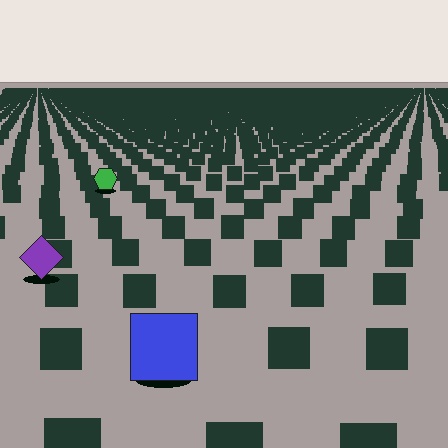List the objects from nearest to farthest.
From nearest to farthest: the blue square, the purple diamond, the green hexagon.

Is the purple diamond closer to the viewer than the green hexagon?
Yes. The purple diamond is closer — you can tell from the texture gradient: the ground texture is coarser near it.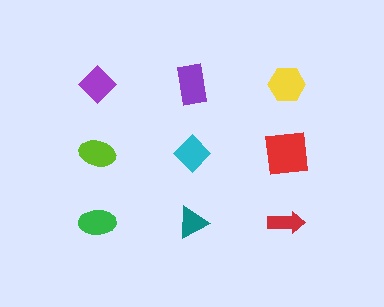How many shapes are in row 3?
3 shapes.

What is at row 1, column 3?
A yellow hexagon.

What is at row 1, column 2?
A purple rectangle.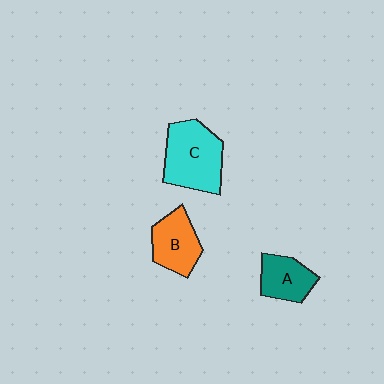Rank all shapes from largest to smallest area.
From largest to smallest: C (cyan), B (orange), A (teal).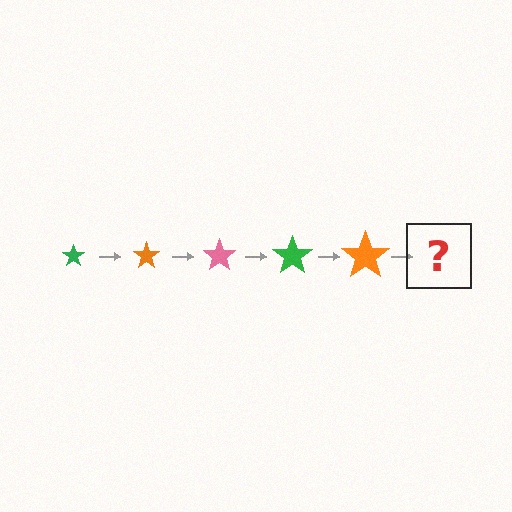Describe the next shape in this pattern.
It should be a pink star, larger than the previous one.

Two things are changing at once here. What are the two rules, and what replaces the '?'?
The two rules are that the star grows larger each step and the color cycles through green, orange, and pink. The '?' should be a pink star, larger than the previous one.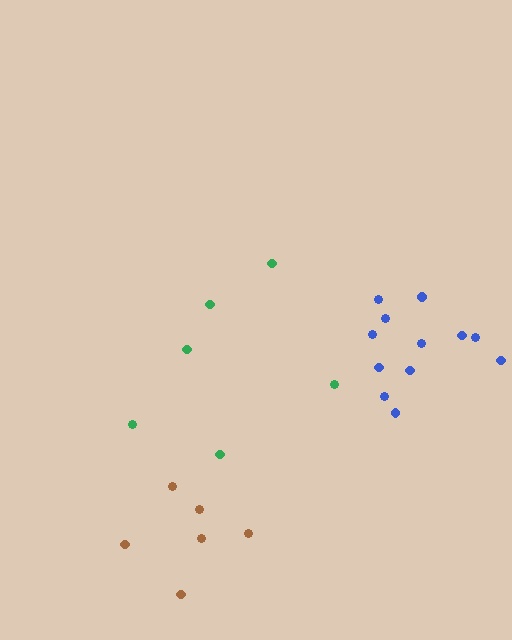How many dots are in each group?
Group 1: 6 dots, Group 2: 12 dots, Group 3: 6 dots (24 total).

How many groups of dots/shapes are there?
There are 3 groups.